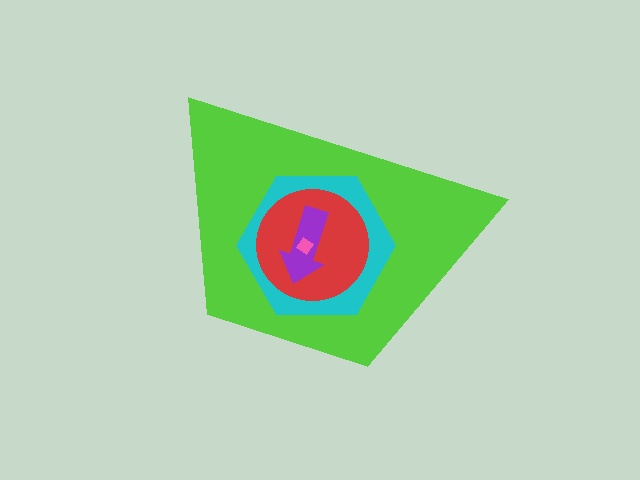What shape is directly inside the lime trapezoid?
The cyan hexagon.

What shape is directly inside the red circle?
The purple arrow.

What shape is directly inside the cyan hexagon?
The red circle.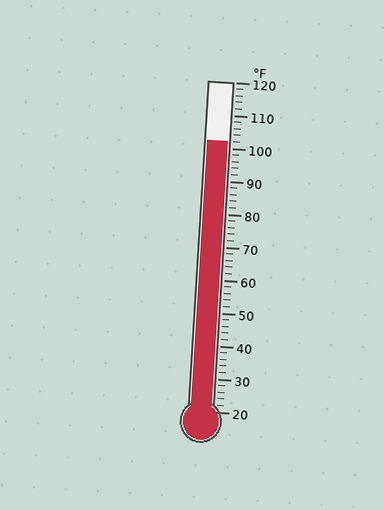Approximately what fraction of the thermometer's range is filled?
The thermometer is filled to approximately 80% of its range.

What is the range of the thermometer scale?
The thermometer scale ranges from 20°F to 120°F.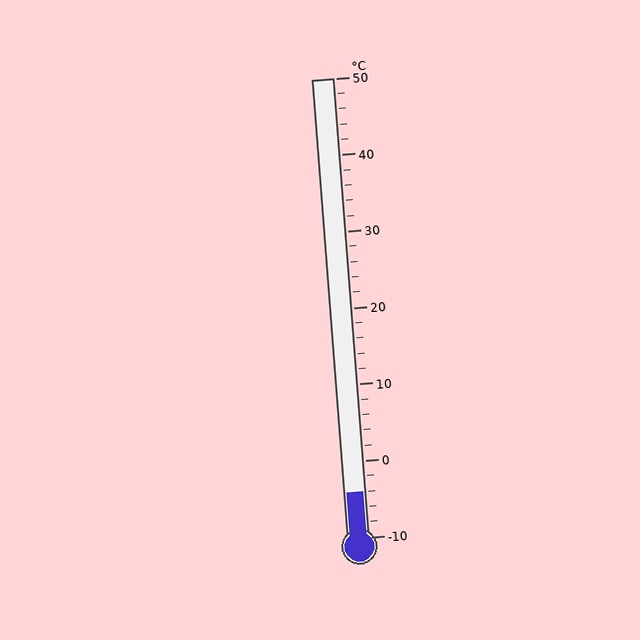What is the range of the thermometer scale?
The thermometer scale ranges from -10°C to 50°C.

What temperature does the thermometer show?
The thermometer shows approximately -4°C.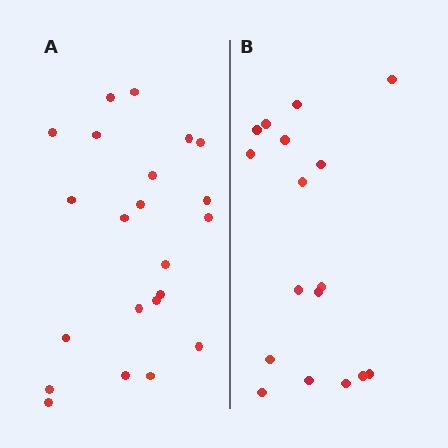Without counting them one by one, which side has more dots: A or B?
Region A (the left region) has more dots.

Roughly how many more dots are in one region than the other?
Region A has about 5 more dots than region B.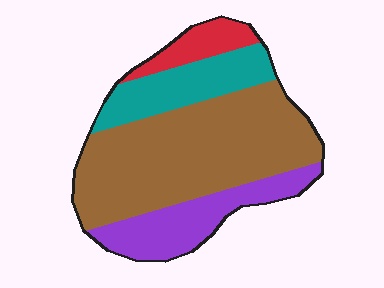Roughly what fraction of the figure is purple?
Purple covers around 20% of the figure.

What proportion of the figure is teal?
Teal takes up about one sixth (1/6) of the figure.